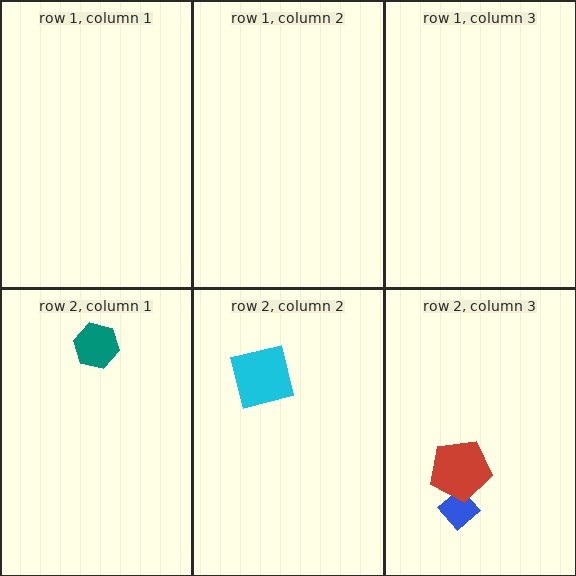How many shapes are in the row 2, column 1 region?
1.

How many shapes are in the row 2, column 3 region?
2.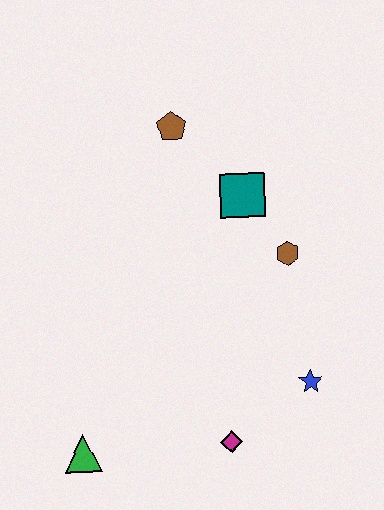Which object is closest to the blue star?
The magenta diamond is closest to the blue star.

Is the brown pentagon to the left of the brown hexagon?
Yes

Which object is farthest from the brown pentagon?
The green triangle is farthest from the brown pentagon.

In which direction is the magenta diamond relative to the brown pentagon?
The magenta diamond is below the brown pentagon.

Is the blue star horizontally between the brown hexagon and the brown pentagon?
No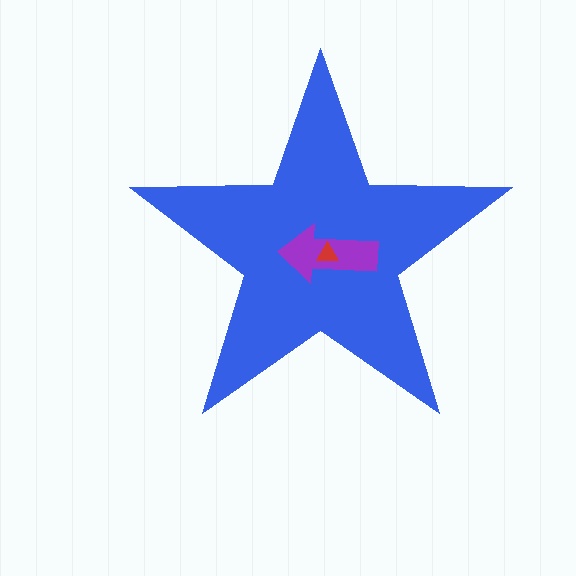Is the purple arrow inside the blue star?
Yes.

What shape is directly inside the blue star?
The purple arrow.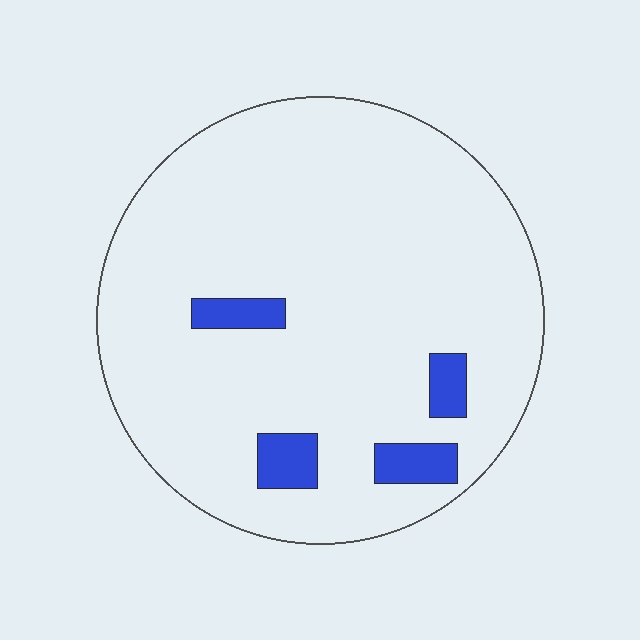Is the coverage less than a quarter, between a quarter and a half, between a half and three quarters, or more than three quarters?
Less than a quarter.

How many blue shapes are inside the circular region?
4.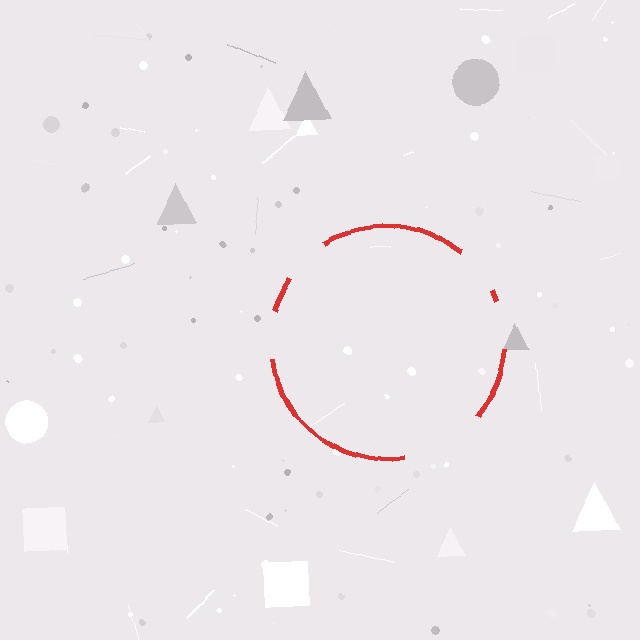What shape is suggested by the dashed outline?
The dashed outline suggests a circle.